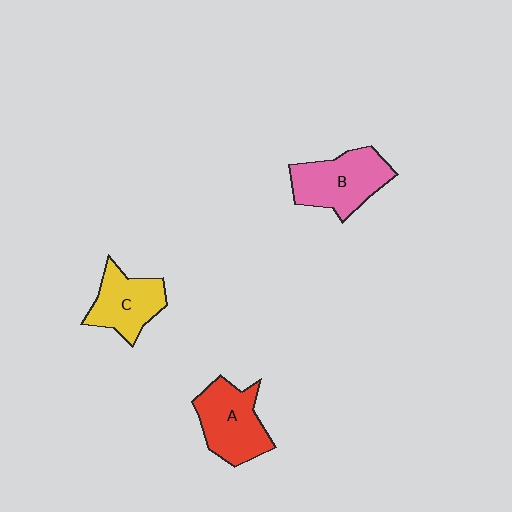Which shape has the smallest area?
Shape C (yellow).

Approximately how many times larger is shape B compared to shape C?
Approximately 1.2 times.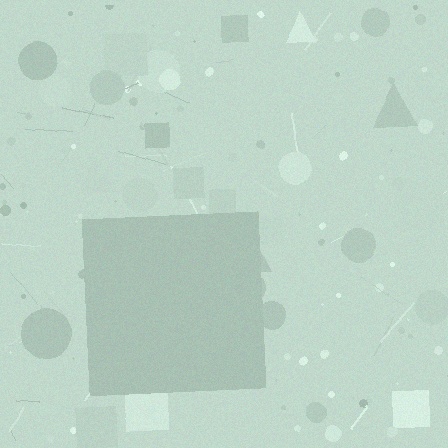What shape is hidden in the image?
A square is hidden in the image.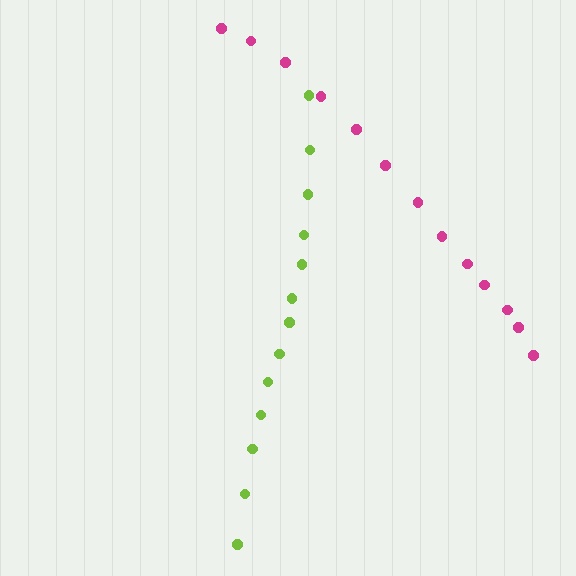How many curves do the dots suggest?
There are 2 distinct paths.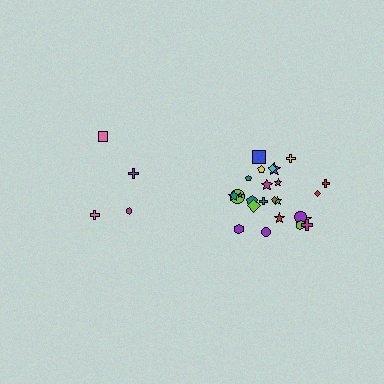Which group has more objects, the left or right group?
The right group.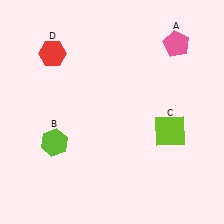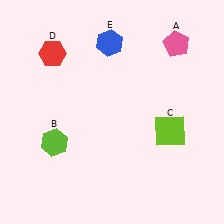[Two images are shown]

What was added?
A blue hexagon (E) was added in Image 2.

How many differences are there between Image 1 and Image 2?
There is 1 difference between the two images.